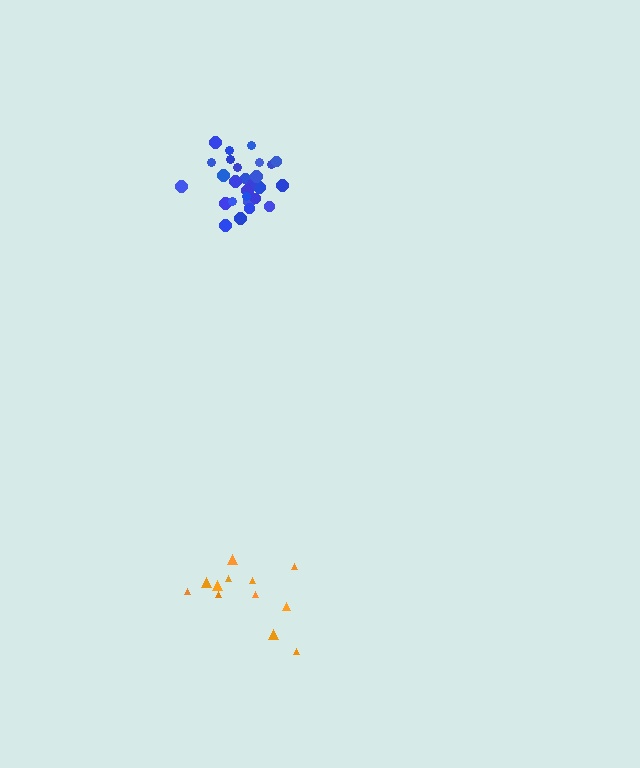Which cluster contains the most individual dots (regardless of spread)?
Blue (28).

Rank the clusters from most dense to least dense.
blue, orange.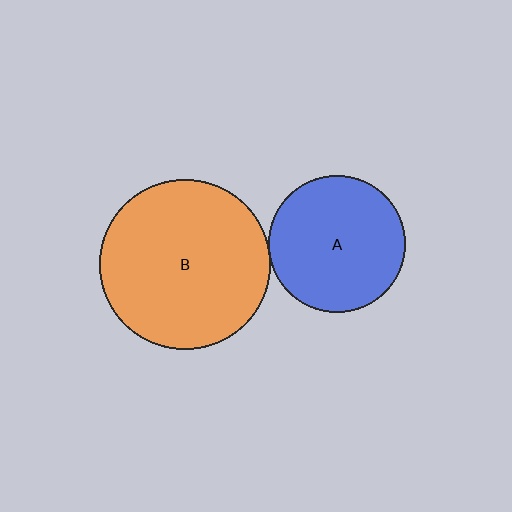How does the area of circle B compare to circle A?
Approximately 1.6 times.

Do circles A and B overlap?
Yes.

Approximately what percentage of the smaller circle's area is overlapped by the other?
Approximately 5%.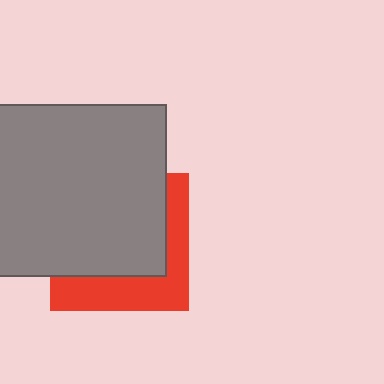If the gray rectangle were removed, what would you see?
You would see the complete red square.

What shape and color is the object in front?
The object in front is a gray rectangle.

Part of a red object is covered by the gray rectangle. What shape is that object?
It is a square.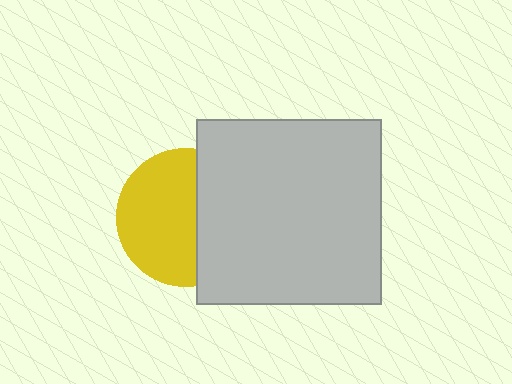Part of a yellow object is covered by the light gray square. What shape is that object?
It is a circle.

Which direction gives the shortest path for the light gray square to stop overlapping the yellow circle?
Moving right gives the shortest separation.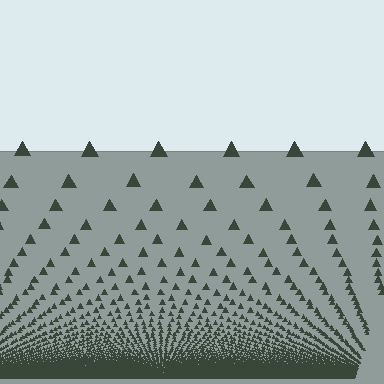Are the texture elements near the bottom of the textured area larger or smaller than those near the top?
Smaller. The gradient is inverted — elements near the bottom are smaller and denser.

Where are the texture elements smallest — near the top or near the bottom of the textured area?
Near the bottom.